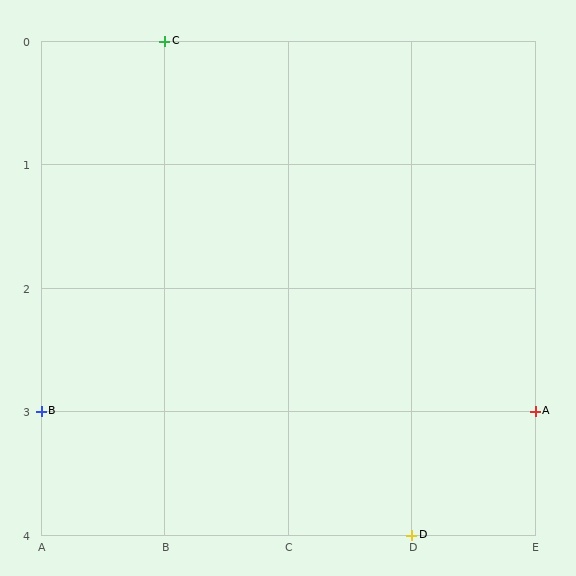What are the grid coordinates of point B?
Point B is at grid coordinates (A, 3).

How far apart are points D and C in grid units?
Points D and C are 2 columns and 4 rows apart (about 4.5 grid units diagonally).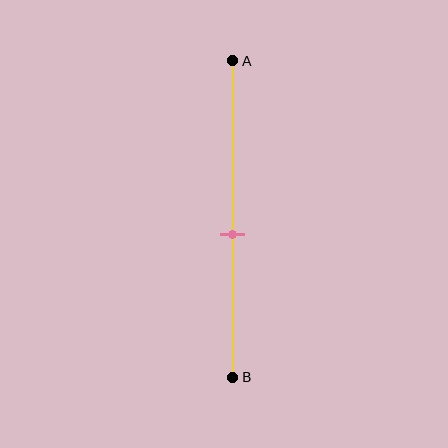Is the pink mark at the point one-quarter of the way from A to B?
No, the mark is at about 55% from A, not at the 25% one-quarter point.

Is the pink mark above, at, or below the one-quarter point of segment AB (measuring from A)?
The pink mark is below the one-quarter point of segment AB.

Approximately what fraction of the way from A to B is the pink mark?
The pink mark is approximately 55% of the way from A to B.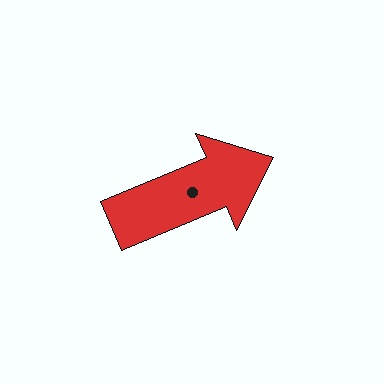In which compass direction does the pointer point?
Northeast.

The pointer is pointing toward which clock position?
Roughly 2 o'clock.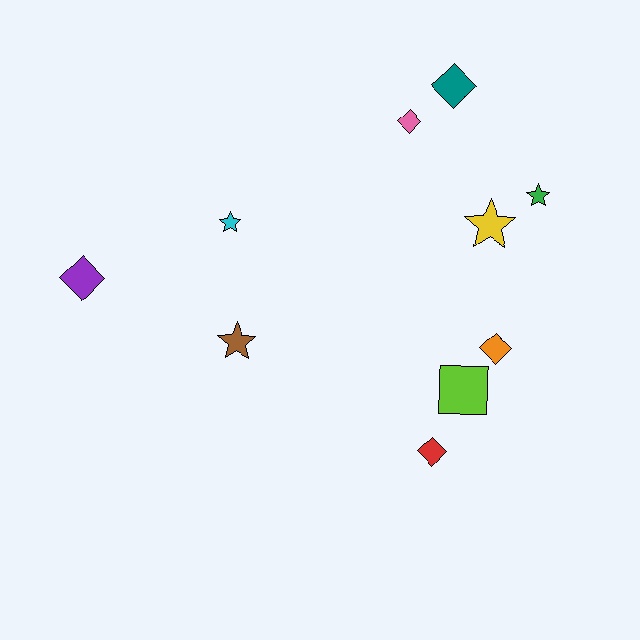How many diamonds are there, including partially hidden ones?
There are 5 diamonds.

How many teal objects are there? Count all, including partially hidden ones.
There is 1 teal object.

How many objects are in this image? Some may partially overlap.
There are 10 objects.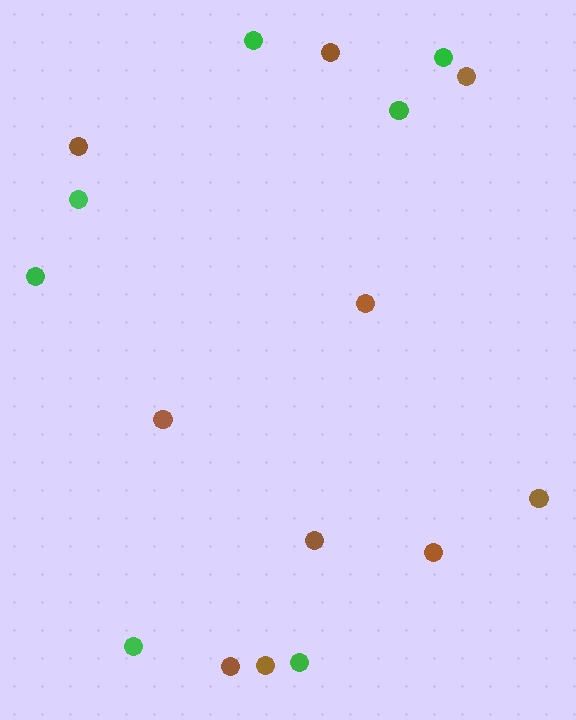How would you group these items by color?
There are 2 groups: one group of green circles (7) and one group of brown circles (10).